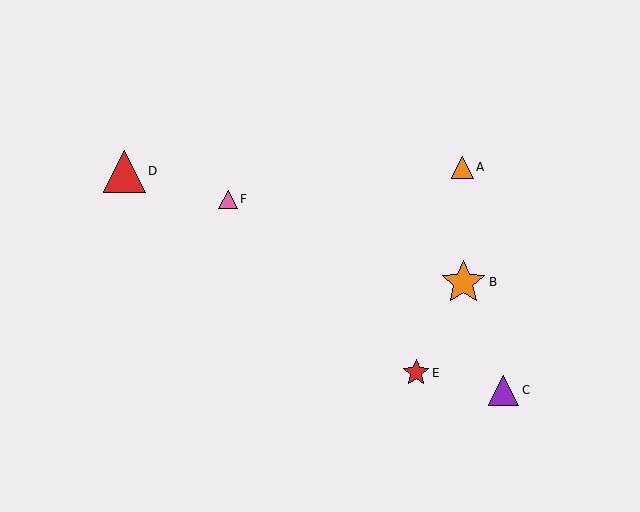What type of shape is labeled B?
Shape B is an orange star.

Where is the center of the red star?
The center of the red star is at (416, 373).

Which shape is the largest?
The orange star (labeled B) is the largest.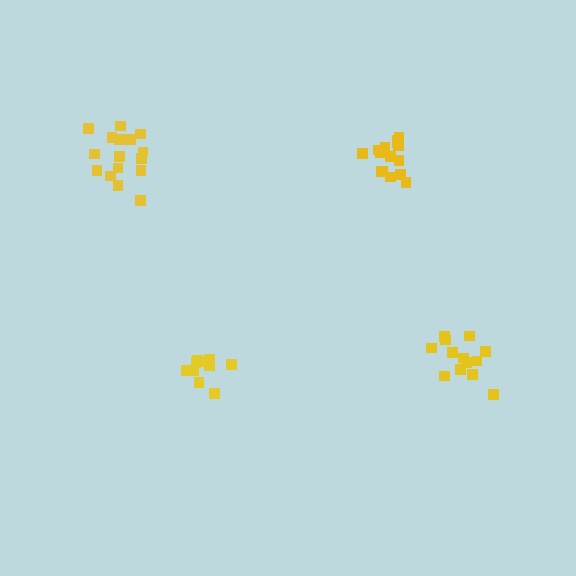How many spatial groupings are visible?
There are 4 spatial groupings.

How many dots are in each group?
Group 1: 15 dots, Group 2: 10 dots, Group 3: 13 dots, Group 4: 16 dots (54 total).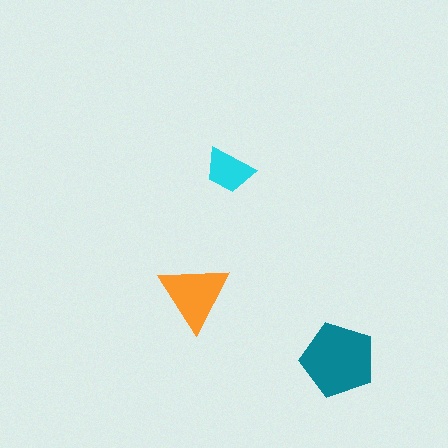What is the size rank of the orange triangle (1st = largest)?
2nd.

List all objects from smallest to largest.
The cyan trapezoid, the orange triangle, the teal pentagon.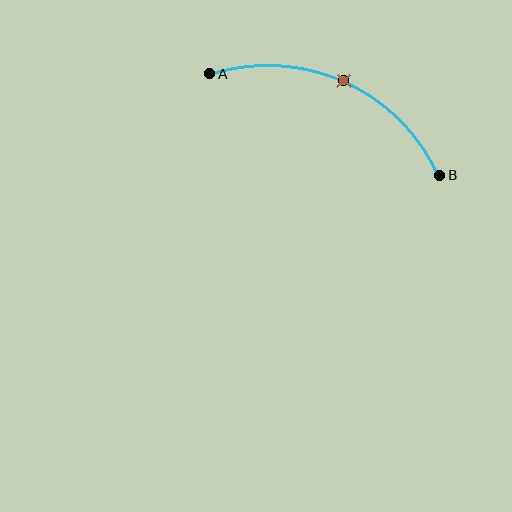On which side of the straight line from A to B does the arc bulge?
The arc bulges above the straight line connecting A and B.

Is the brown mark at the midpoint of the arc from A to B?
Yes. The brown mark lies on the arc at equal arc-length from both A and B — it is the arc midpoint.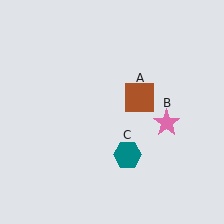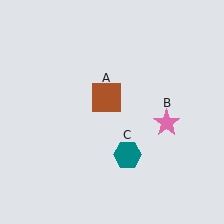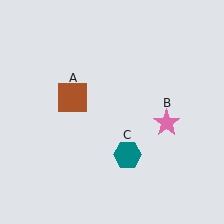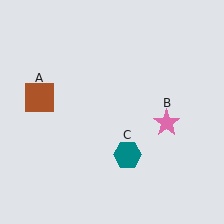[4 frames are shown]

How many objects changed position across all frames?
1 object changed position: brown square (object A).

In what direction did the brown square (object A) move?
The brown square (object A) moved left.